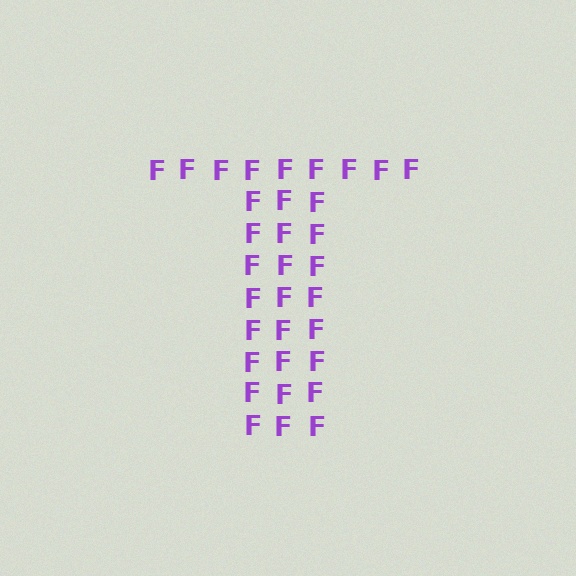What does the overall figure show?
The overall figure shows the letter T.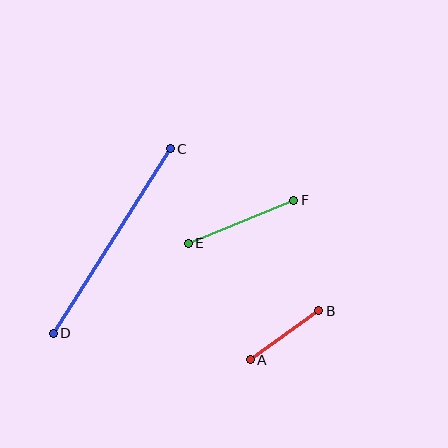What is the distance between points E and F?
The distance is approximately 114 pixels.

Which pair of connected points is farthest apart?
Points C and D are farthest apart.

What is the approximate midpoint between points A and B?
The midpoint is at approximately (285, 335) pixels.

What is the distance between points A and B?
The distance is approximately 84 pixels.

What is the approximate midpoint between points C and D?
The midpoint is at approximately (112, 241) pixels.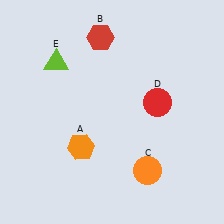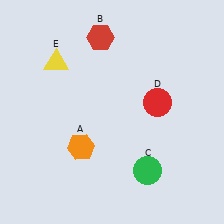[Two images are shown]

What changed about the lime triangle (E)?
In Image 1, E is lime. In Image 2, it changed to yellow.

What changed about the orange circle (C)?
In Image 1, C is orange. In Image 2, it changed to green.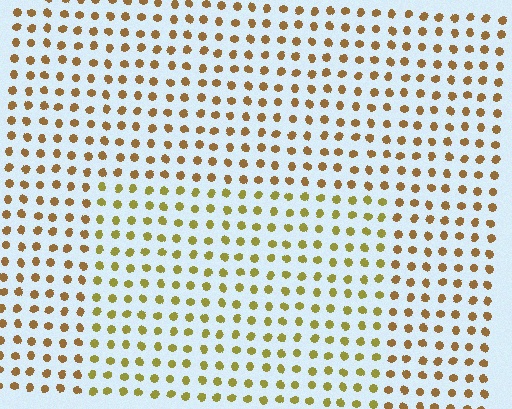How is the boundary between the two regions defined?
The boundary is defined purely by a slight shift in hue (about 27 degrees). Spacing, size, and orientation are identical on both sides.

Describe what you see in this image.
The image is filled with small brown elements in a uniform arrangement. A rectangle-shaped region is visible where the elements are tinted to a slightly different hue, forming a subtle color boundary.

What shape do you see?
I see a rectangle.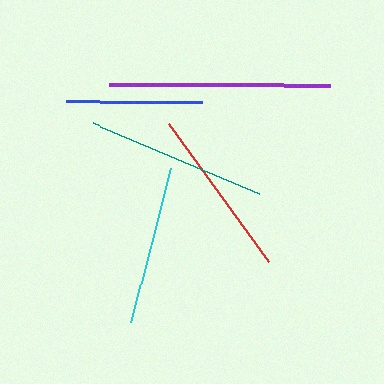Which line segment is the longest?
The purple line is the longest at approximately 222 pixels.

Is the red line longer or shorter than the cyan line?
The red line is longer than the cyan line.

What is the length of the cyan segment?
The cyan segment is approximately 159 pixels long.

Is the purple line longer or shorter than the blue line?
The purple line is longer than the blue line.